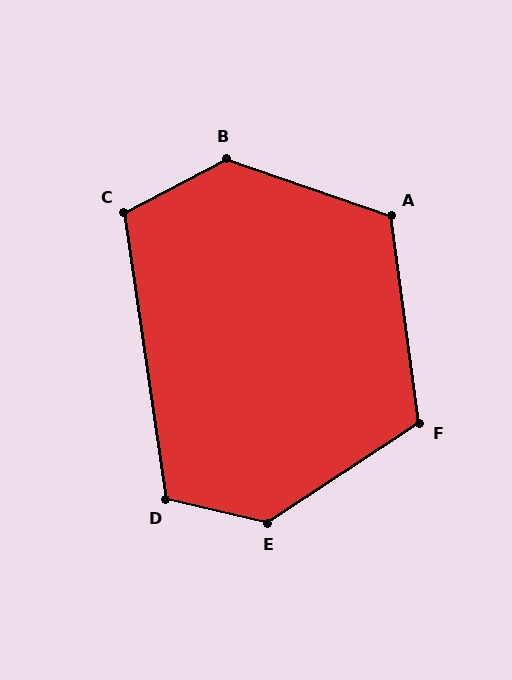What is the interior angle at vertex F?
Approximately 116 degrees (obtuse).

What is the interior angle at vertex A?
Approximately 117 degrees (obtuse).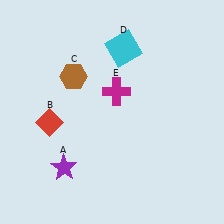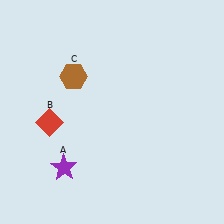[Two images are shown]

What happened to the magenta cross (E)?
The magenta cross (E) was removed in Image 2. It was in the top-right area of Image 1.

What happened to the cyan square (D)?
The cyan square (D) was removed in Image 2. It was in the top-right area of Image 1.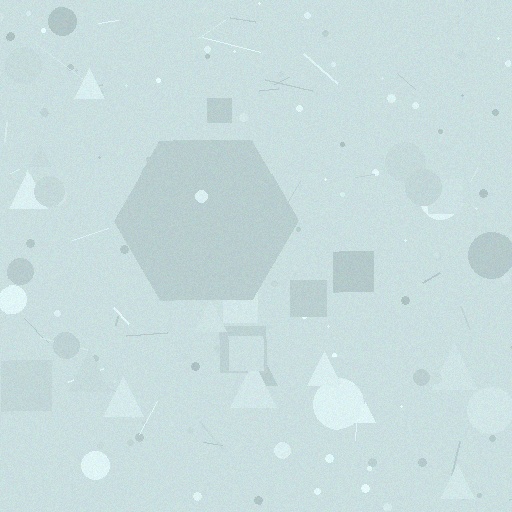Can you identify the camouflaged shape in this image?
The camouflaged shape is a hexagon.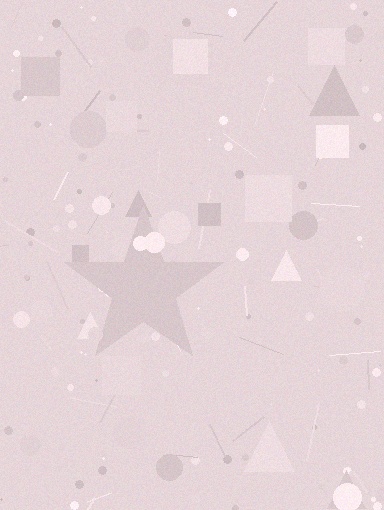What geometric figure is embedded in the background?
A star is embedded in the background.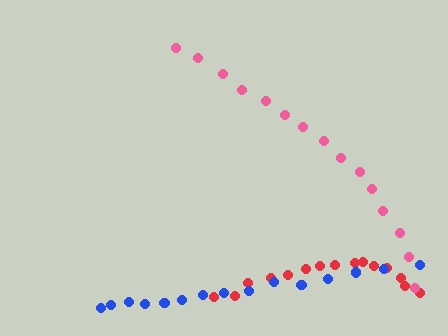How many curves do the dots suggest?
There are 3 distinct paths.